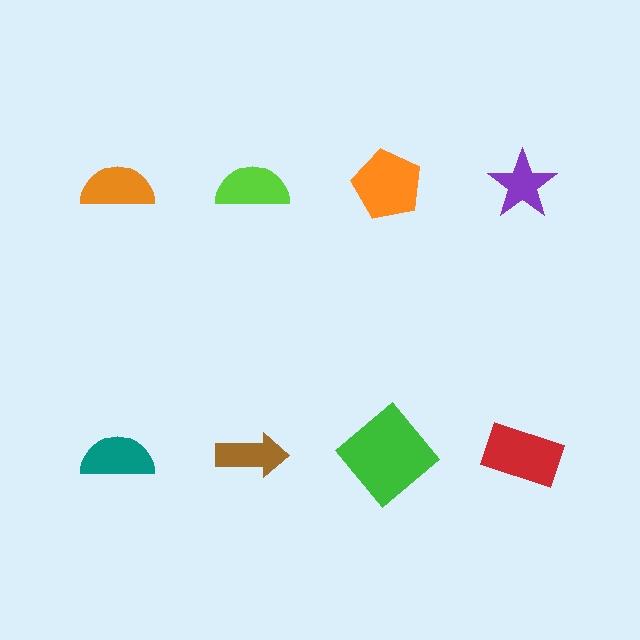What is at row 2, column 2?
A brown arrow.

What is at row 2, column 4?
A red rectangle.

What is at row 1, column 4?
A purple star.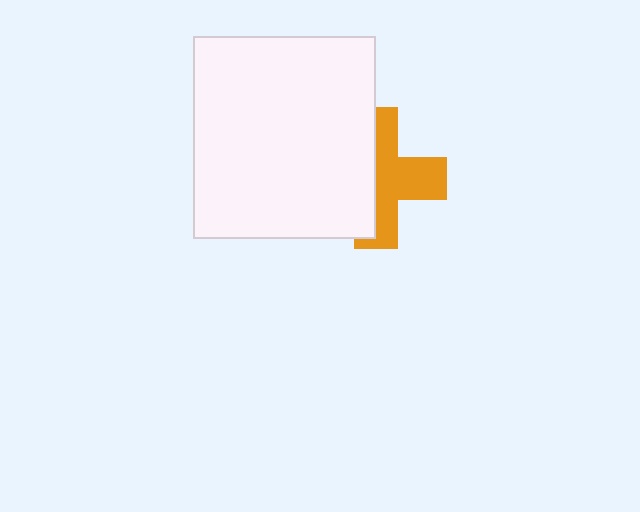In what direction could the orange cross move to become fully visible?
The orange cross could move right. That would shift it out from behind the white rectangle entirely.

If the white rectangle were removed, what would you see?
You would see the complete orange cross.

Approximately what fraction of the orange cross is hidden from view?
Roughly 47% of the orange cross is hidden behind the white rectangle.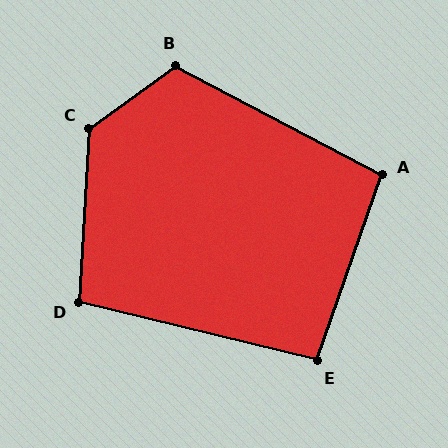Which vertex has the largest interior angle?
C, at approximately 129 degrees.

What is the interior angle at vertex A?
Approximately 99 degrees (obtuse).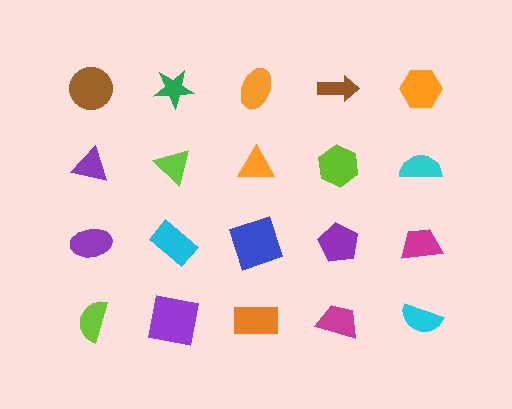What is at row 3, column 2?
A cyan rectangle.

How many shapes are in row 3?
5 shapes.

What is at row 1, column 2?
A green star.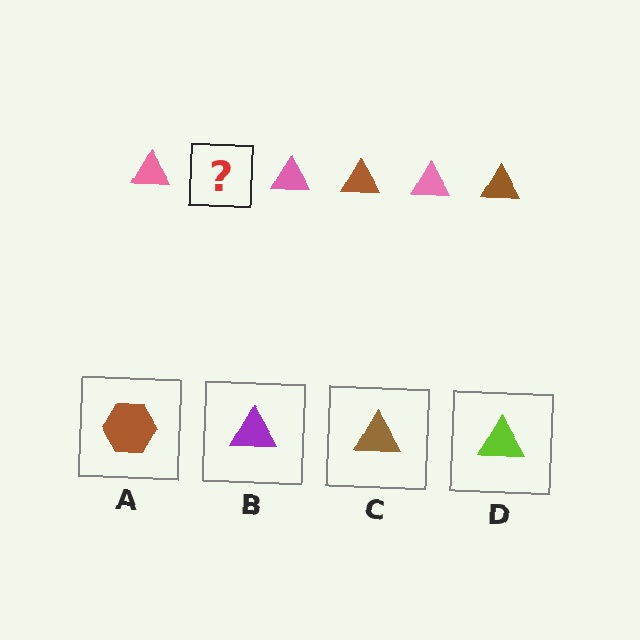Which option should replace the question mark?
Option C.